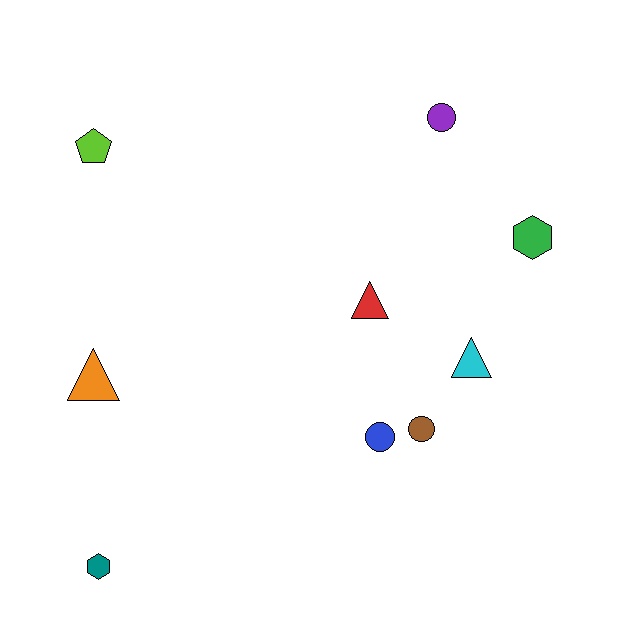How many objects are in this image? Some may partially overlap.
There are 9 objects.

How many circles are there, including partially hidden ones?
There are 3 circles.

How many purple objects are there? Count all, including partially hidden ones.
There is 1 purple object.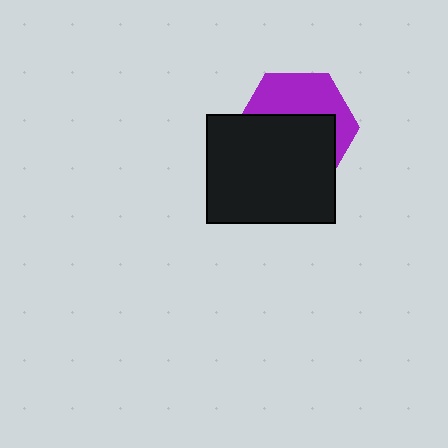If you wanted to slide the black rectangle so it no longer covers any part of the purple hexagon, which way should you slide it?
Slide it down — that is the most direct way to separate the two shapes.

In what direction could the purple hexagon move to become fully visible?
The purple hexagon could move up. That would shift it out from behind the black rectangle entirely.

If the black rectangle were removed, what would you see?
You would see the complete purple hexagon.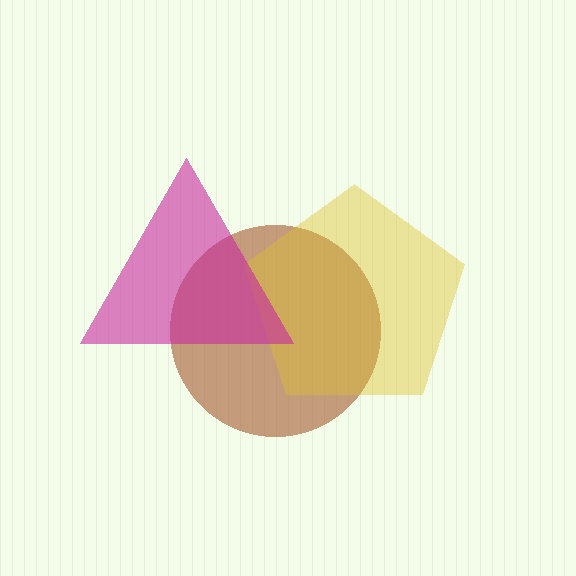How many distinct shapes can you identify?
There are 3 distinct shapes: a brown circle, a yellow pentagon, a magenta triangle.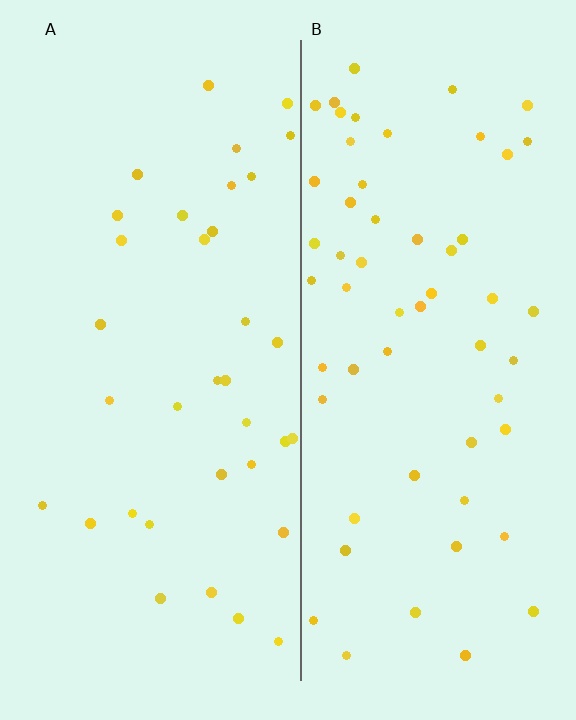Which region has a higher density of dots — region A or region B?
B (the right).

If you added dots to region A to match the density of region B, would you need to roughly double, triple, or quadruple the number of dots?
Approximately double.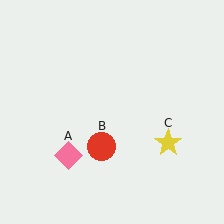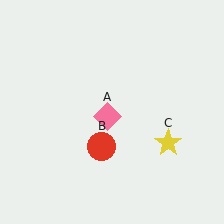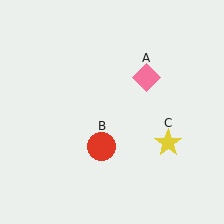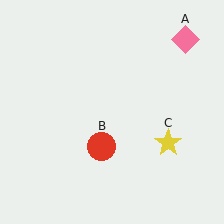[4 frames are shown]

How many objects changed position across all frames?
1 object changed position: pink diamond (object A).